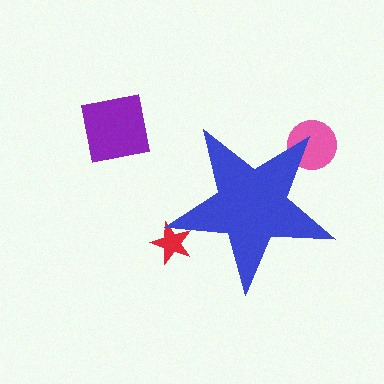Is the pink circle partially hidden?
Yes, the pink circle is partially hidden behind the blue star.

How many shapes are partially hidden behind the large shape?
2 shapes are partially hidden.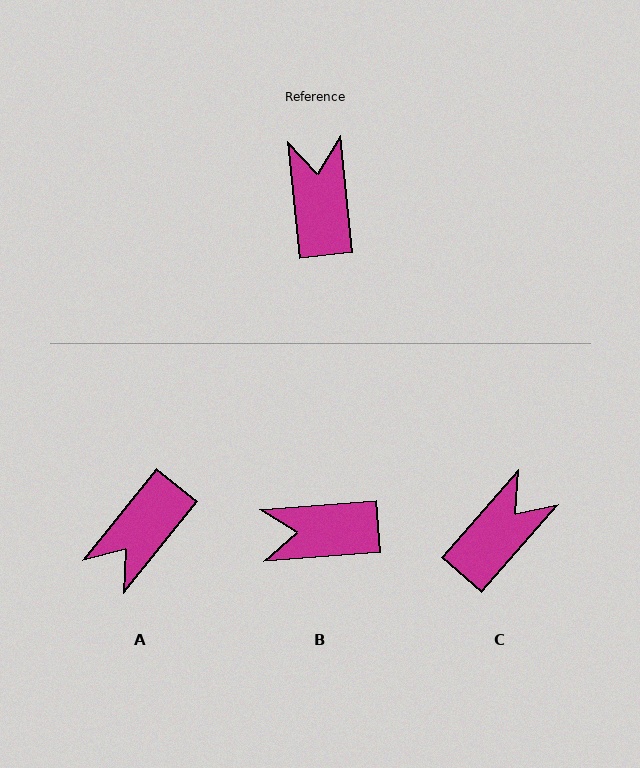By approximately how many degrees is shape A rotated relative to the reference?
Approximately 135 degrees counter-clockwise.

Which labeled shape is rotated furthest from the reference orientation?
A, about 135 degrees away.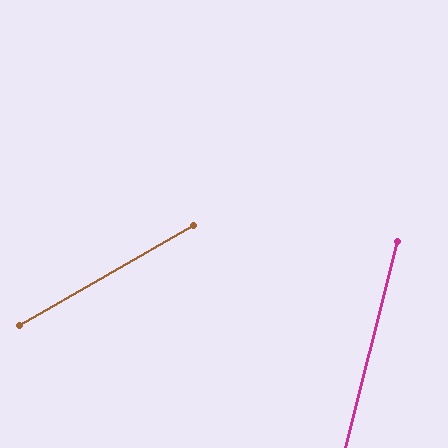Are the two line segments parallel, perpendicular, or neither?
Neither parallel nor perpendicular — they differ by about 46°.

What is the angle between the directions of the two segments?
Approximately 46 degrees.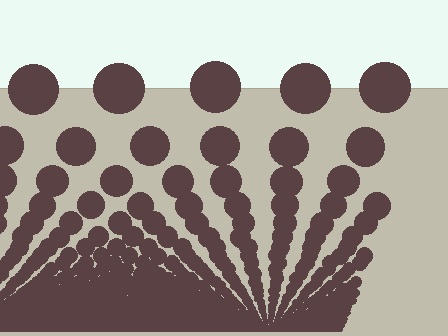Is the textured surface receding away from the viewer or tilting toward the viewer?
The surface appears to tilt toward the viewer. Texture elements get larger and sparser toward the top.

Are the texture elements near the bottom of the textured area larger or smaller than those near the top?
Smaller. The gradient is inverted — elements near the bottom are smaller and denser.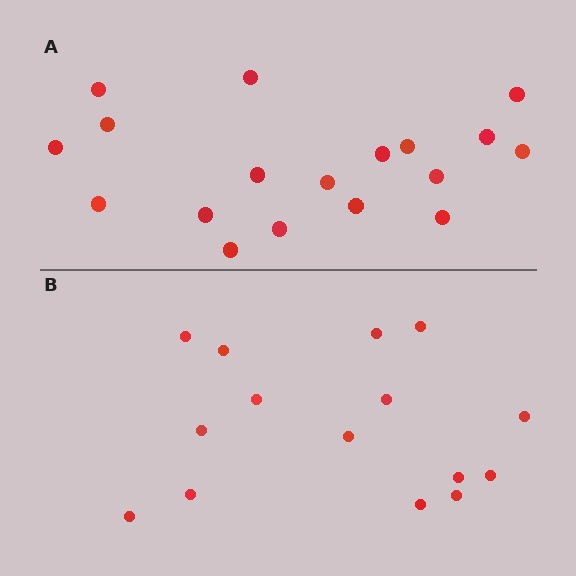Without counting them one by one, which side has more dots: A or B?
Region A (the top region) has more dots.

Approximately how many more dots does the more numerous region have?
Region A has just a few more — roughly 2 or 3 more dots than region B.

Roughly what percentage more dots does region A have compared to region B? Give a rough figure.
About 20% more.